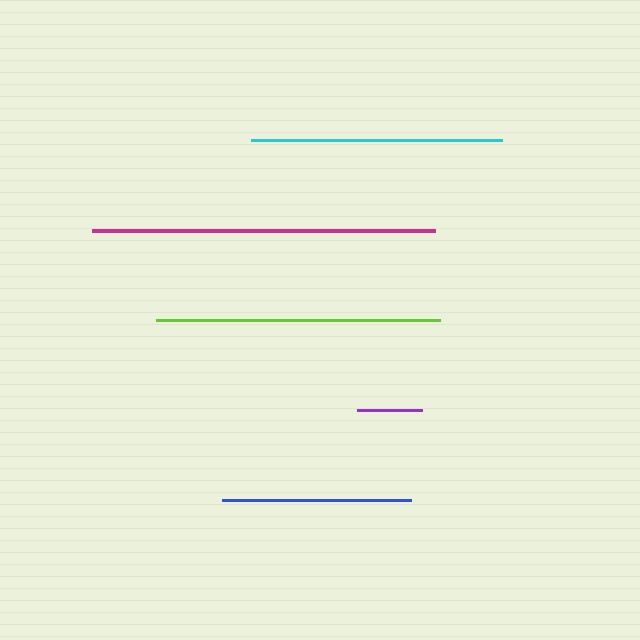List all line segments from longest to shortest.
From longest to shortest: magenta, lime, cyan, blue, purple.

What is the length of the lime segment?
The lime segment is approximately 284 pixels long.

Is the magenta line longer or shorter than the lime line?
The magenta line is longer than the lime line.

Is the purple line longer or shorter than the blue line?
The blue line is longer than the purple line.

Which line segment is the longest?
The magenta line is the longest at approximately 343 pixels.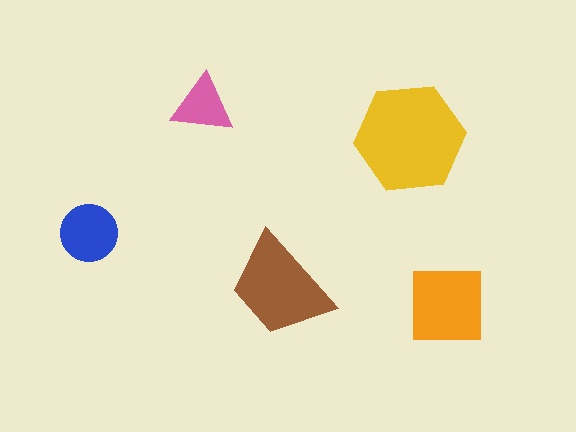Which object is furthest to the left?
The blue circle is leftmost.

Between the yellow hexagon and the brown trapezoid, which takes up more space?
The yellow hexagon.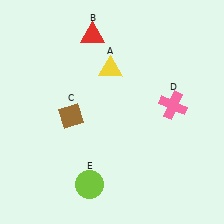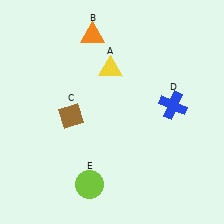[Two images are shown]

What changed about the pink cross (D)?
In Image 1, D is pink. In Image 2, it changed to blue.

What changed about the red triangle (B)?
In Image 1, B is red. In Image 2, it changed to orange.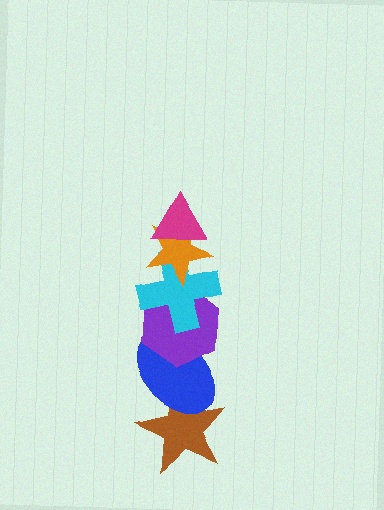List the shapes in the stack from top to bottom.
From top to bottom: the magenta triangle, the orange star, the cyan cross, the purple hexagon, the blue ellipse, the brown star.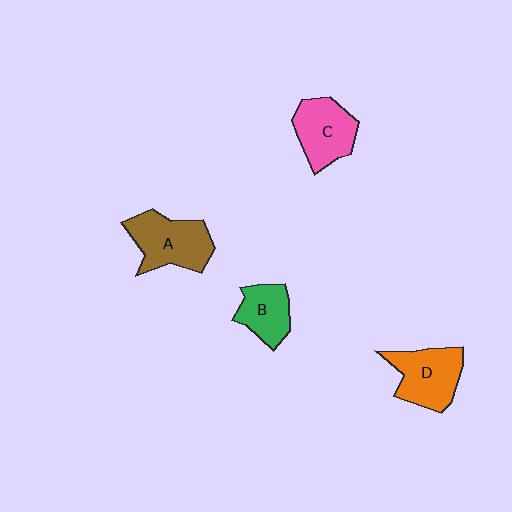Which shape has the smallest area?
Shape B (green).